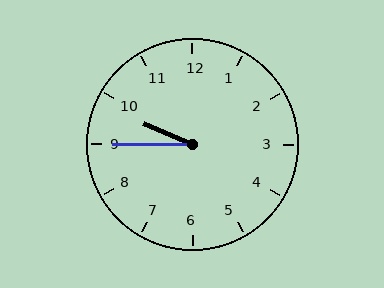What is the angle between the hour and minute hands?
Approximately 22 degrees.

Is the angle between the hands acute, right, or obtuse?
It is acute.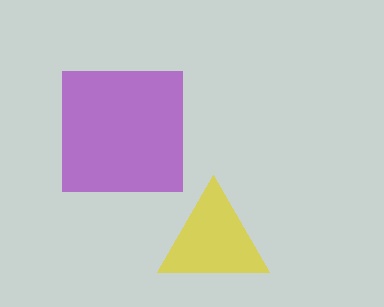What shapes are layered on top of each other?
The layered shapes are: a yellow triangle, a purple square.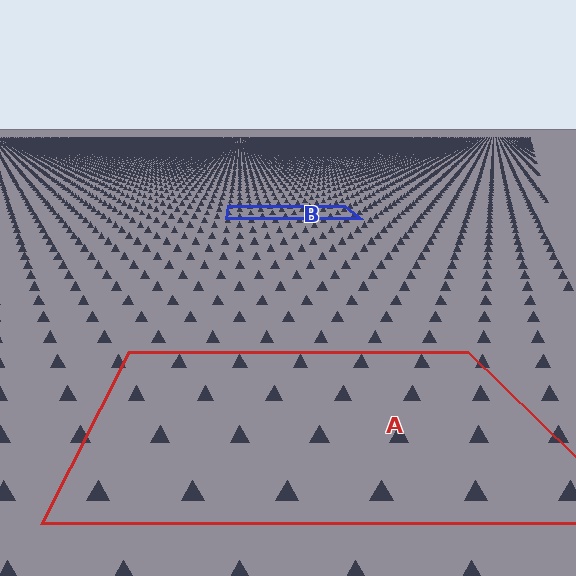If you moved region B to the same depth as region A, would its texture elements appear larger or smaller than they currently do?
They would appear larger. At a closer depth, the same texture elements are projected at a bigger on-screen size.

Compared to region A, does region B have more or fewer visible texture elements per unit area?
Region B has more texture elements per unit area — they are packed more densely because it is farther away.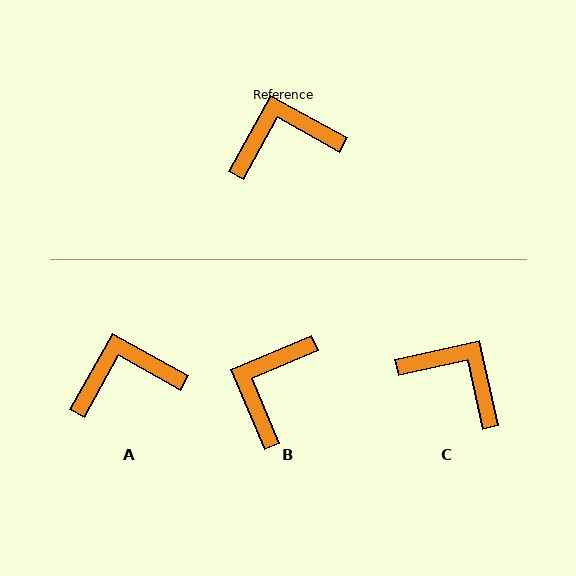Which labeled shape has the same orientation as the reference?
A.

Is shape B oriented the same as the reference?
No, it is off by about 51 degrees.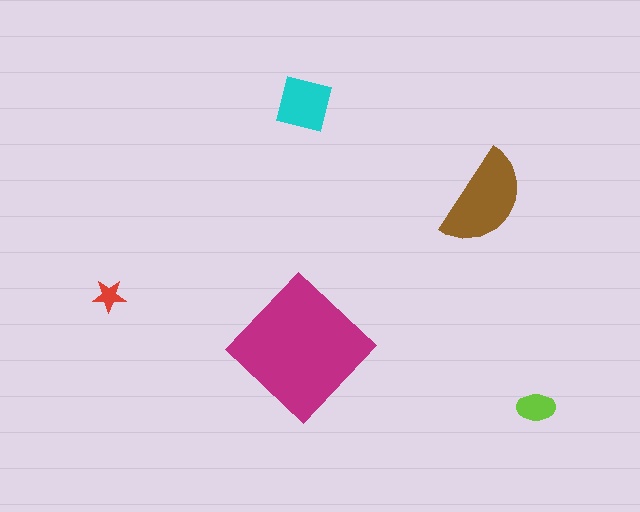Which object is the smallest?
The red star.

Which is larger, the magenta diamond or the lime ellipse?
The magenta diamond.